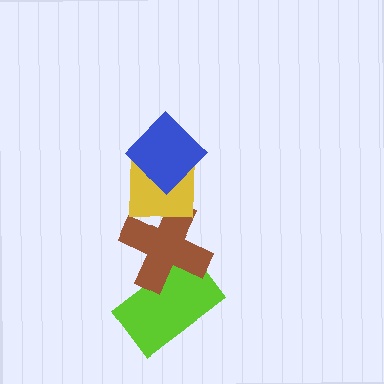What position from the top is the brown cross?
The brown cross is 3rd from the top.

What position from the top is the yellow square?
The yellow square is 2nd from the top.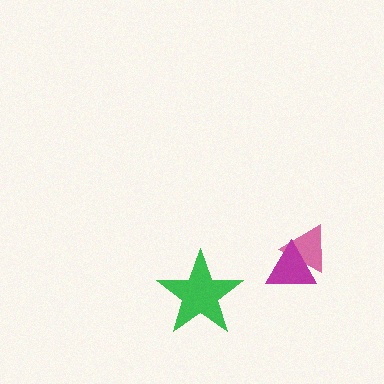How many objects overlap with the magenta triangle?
1 object overlaps with the magenta triangle.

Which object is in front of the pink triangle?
The magenta triangle is in front of the pink triangle.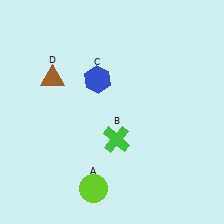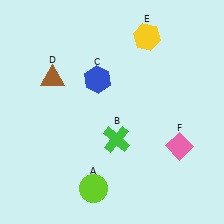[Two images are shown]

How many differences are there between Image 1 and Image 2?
There are 2 differences between the two images.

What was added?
A yellow hexagon (E), a pink diamond (F) were added in Image 2.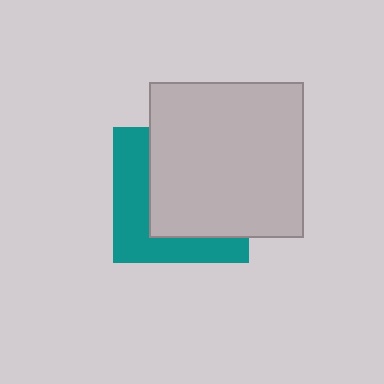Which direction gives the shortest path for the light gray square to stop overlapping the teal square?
Moving toward the upper-right gives the shortest separation.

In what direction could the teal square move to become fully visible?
The teal square could move toward the lower-left. That would shift it out from behind the light gray square entirely.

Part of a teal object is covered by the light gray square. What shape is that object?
It is a square.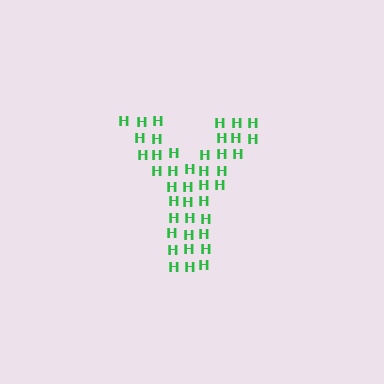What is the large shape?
The large shape is the letter Y.